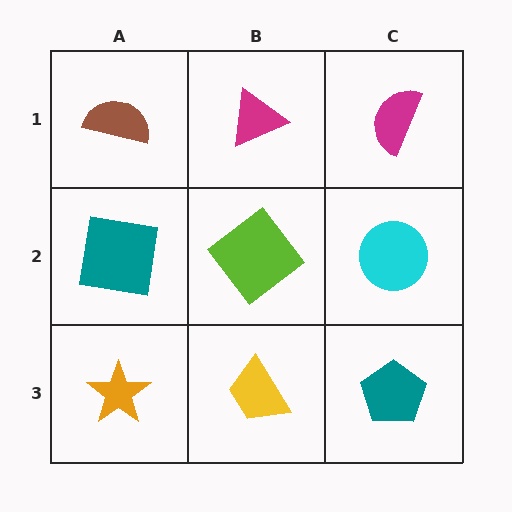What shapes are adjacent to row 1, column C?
A cyan circle (row 2, column C), a magenta triangle (row 1, column B).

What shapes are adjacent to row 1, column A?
A teal square (row 2, column A), a magenta triangle (row 1, column B).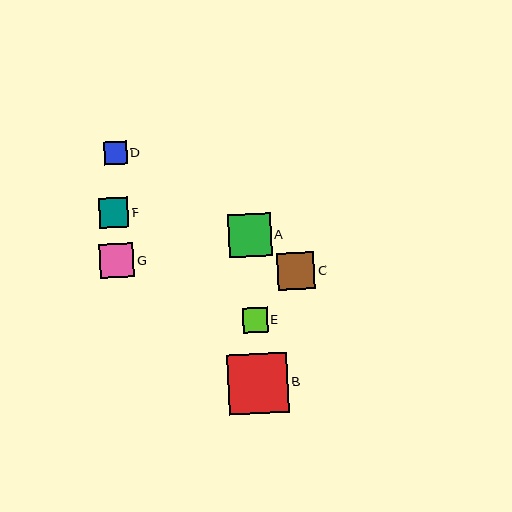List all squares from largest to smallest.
From largest to smallest: B, A, C, G, F, E, D.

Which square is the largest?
Square B is the largest with a size of approximately 61 pixels.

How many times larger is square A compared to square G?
Square A is approximately 1.2 times the size of square G.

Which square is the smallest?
Square D is the smallest with a size of approximately 23 pixels.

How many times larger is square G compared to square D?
Square G is approximately 1.5 times the size of square D.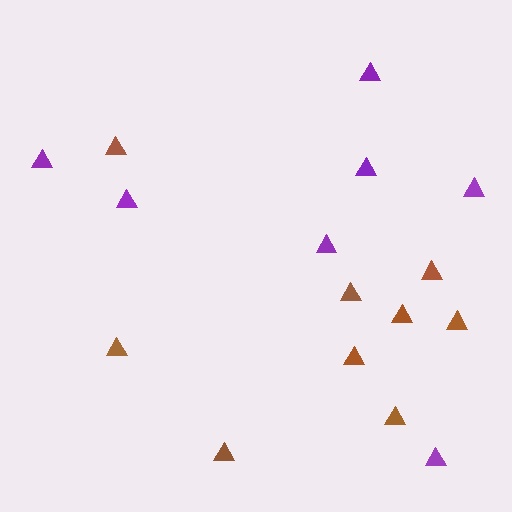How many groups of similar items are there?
There are 2 groups: one group of brown triangles (9) and one group of purple triangles (7).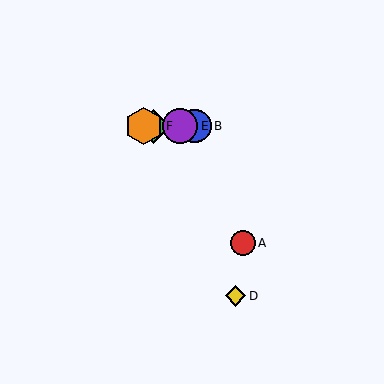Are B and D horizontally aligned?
No, B is at y≈126 and D is at y≈296.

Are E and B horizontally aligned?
Yes, both are at y≈126.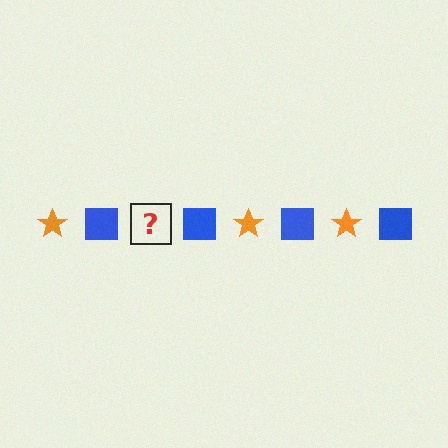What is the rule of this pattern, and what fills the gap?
The rule is that the pattern alternates between orange star and blue square. The gap should be filled with an orange star.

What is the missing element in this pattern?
The missing element is an orange star.